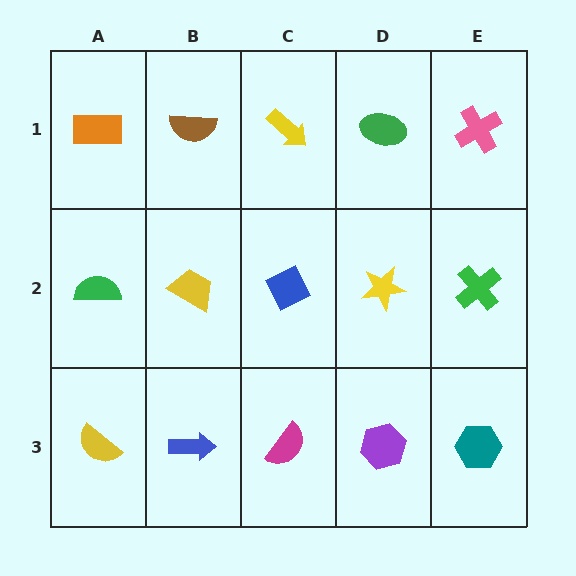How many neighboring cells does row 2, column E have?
3.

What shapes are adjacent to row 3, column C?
A blue diamond (row 2, column C), a blue arrow (row 3, column B), a purple hexagon (row 3, column D).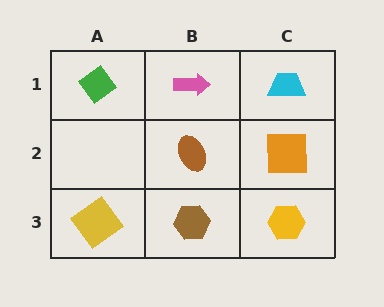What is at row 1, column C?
A cyan trapezoid.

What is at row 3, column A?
A yellow diamond.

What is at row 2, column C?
An orange square.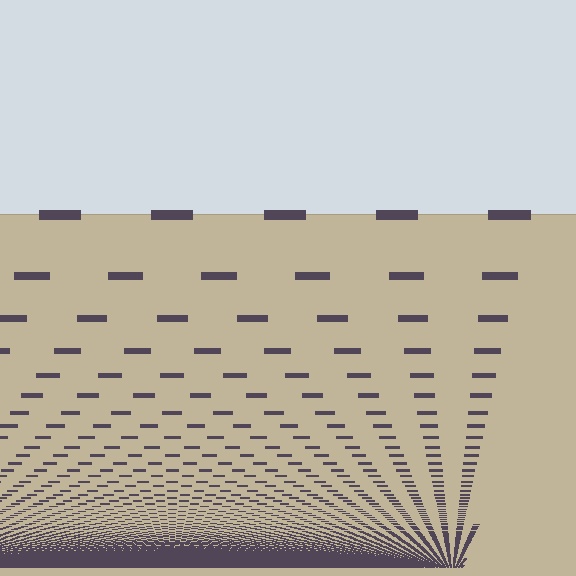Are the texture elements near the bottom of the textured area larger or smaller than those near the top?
Smaller. The gradient is inverted — elements near the bottom are smaller and denser.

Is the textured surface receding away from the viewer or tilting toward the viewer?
The surface appears to tilt toward the viewer. Texture elements get larger and sparser toward the top.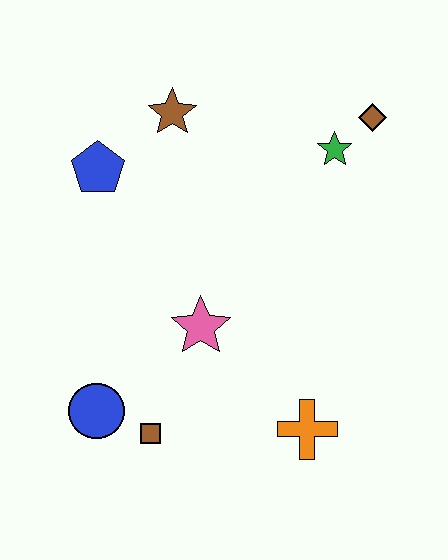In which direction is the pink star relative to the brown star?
The pink star is below the brown star.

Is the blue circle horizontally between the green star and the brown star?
No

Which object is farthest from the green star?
The blue circle is farthest from the green star.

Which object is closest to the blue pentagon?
The brown star is closest to the blue pentagon.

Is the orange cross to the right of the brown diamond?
No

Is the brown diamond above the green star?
Yes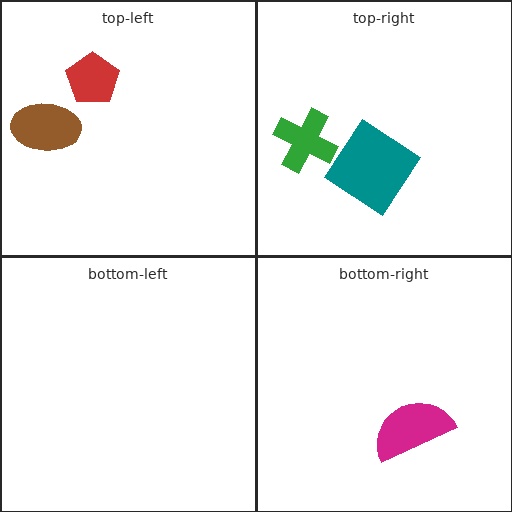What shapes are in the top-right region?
The green cross, the teal diamond.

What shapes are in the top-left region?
The red pentagon, the brown ellipse.